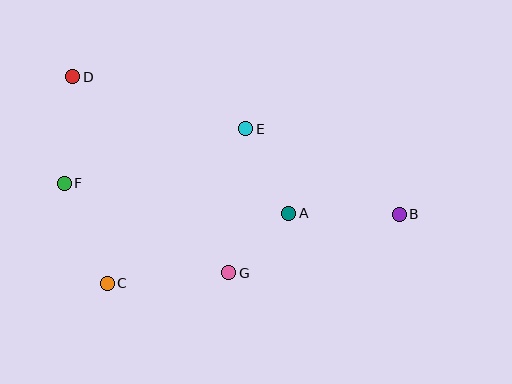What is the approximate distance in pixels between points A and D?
The distance between A and D is approximately 256 pixels.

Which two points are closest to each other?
Points A and G are closest to each other.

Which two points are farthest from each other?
Points B and D are farthest from each other.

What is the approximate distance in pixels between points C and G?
The distance between C and G is approximately 122 pixels.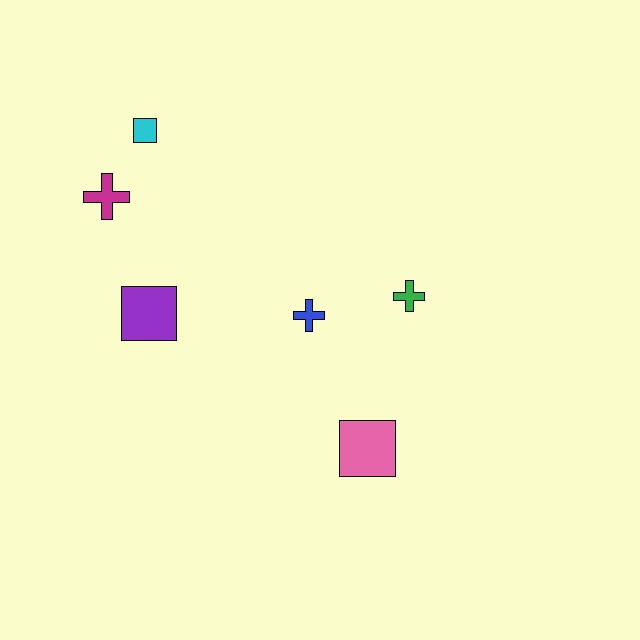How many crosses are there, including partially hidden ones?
There are 3 crosses.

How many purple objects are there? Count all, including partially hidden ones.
There is 1 purple object.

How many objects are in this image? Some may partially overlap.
There are 6 objects.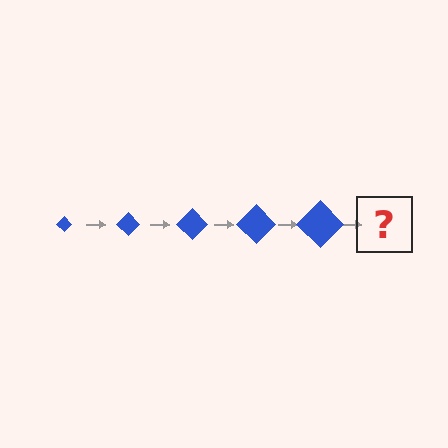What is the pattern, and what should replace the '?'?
The pattern is that the diamond gets progressively larger each step. The '?' should be a blue diamond, larger than the previous one.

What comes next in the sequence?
The next element should be a blue diamond, larger than the previous one.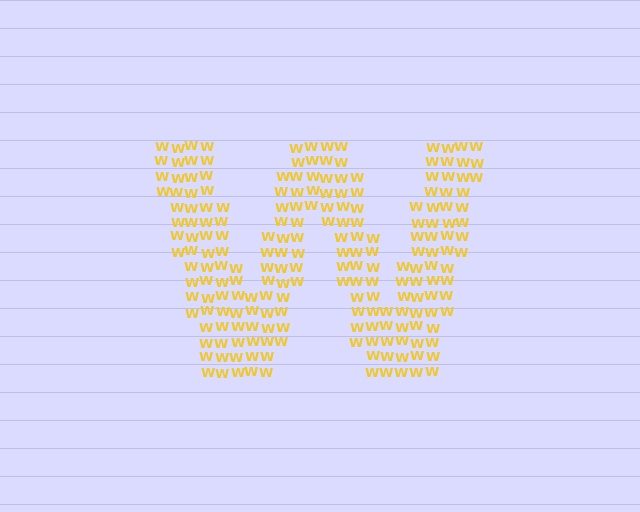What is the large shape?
The large shape is the letter W.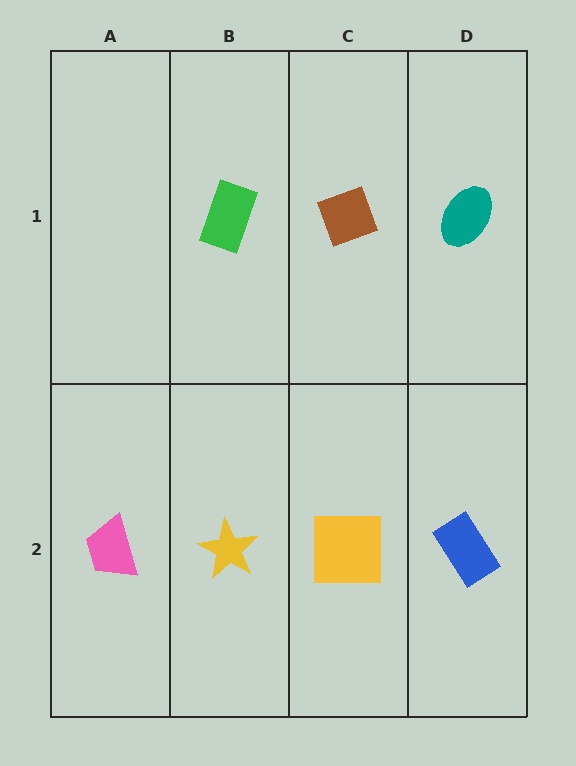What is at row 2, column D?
A blue rectangle.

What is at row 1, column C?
A brown diamond.